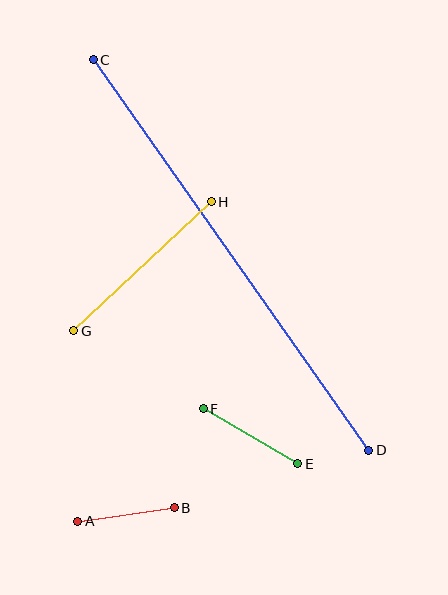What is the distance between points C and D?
The distance is approximately 478 pixels.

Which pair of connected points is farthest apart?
Points C and D are farthest apart.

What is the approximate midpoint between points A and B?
The midpoint is at approximately (126, 515) pixels.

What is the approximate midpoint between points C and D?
The midpoint is at approximately (231, 255) pixels.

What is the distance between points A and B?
The distance is approximately 98 pixels.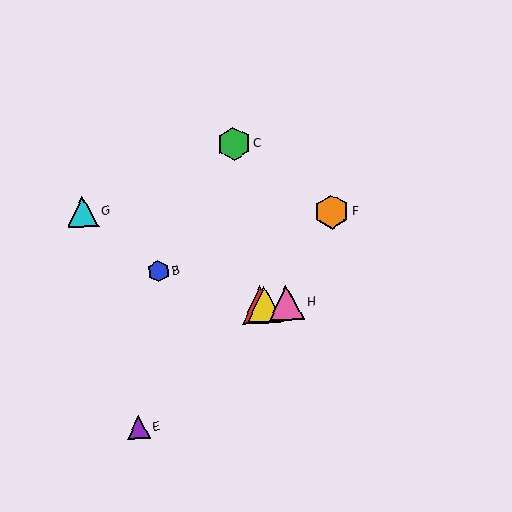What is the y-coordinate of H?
Object H is at y≈303.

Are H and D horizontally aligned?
Yes, both are at y≈303.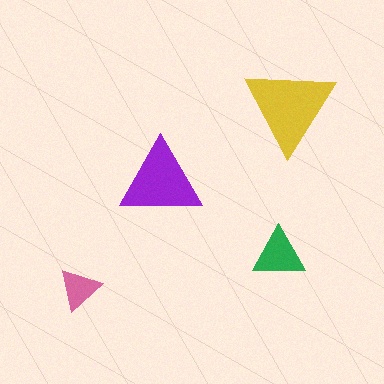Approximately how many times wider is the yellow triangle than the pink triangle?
About 2 times wider.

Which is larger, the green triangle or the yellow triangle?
The yellow one.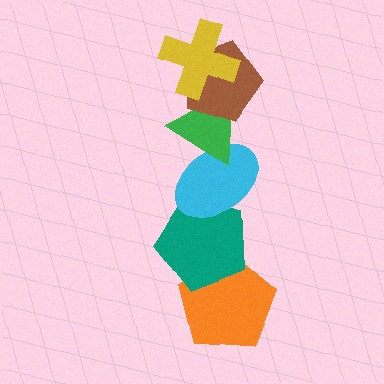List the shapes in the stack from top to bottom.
From top to bottom: the yellow cross, the brown pentagon, the green triangle, the cyan ellipse, the teal pentagon, the orange pentagon.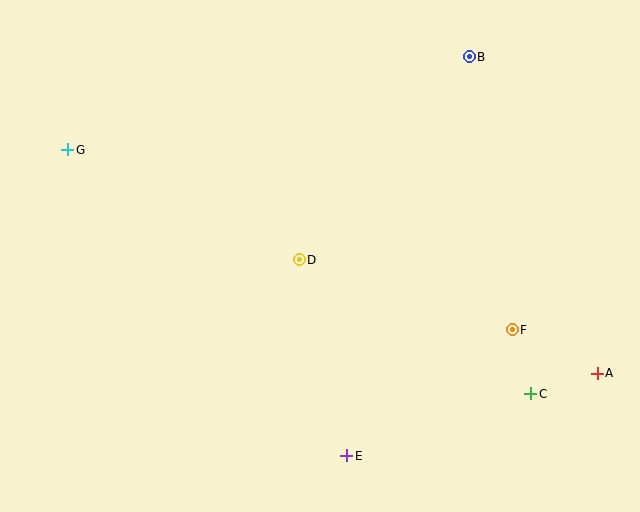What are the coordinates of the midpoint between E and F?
The midpoint between E and F is at (430, 393).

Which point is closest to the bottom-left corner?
Point E is closest to the bottom-left corner.